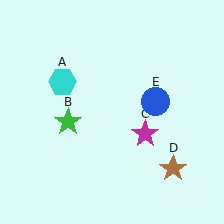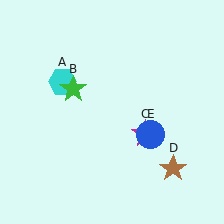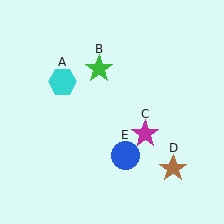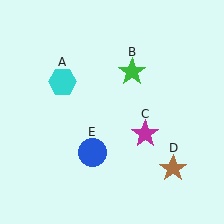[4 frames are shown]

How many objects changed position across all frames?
2 objects changed position: green star (object B), blue circle (object E).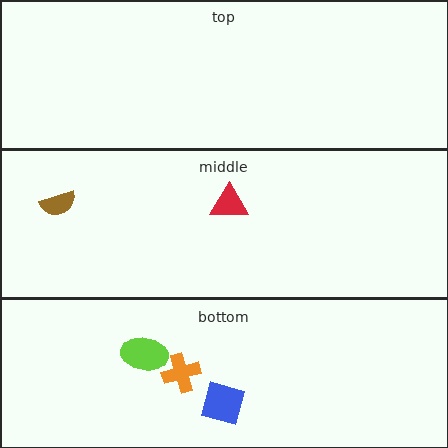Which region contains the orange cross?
The bottom region.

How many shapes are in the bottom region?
3.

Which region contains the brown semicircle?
The middle region.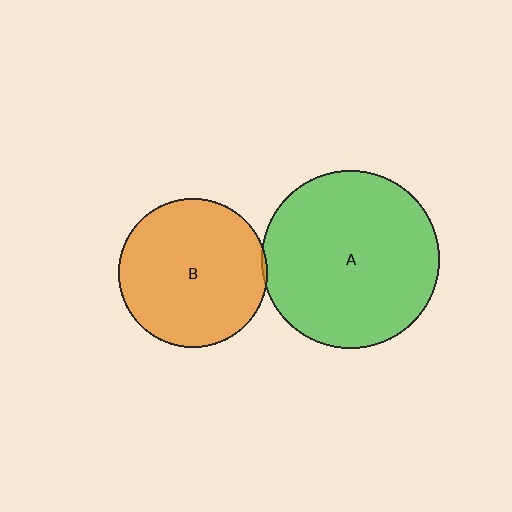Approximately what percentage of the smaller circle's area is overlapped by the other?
Approximately 5%.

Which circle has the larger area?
Circle A (green).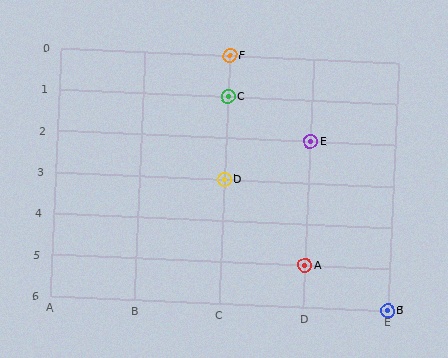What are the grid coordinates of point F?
Point F is at grid coordinates (C, 0).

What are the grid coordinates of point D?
Point D is at grid coordinates (C, 3).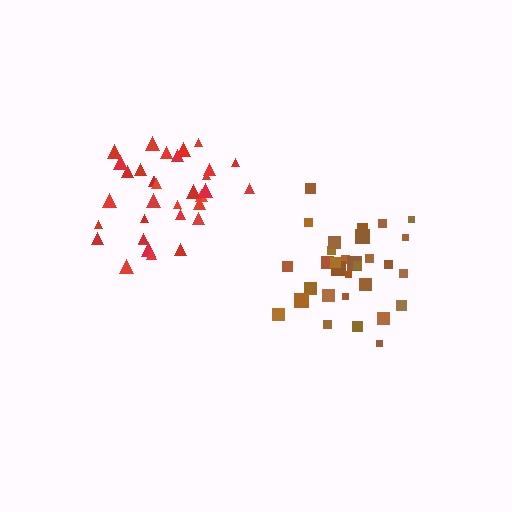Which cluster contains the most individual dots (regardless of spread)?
Red (34).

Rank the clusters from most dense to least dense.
red, brown.